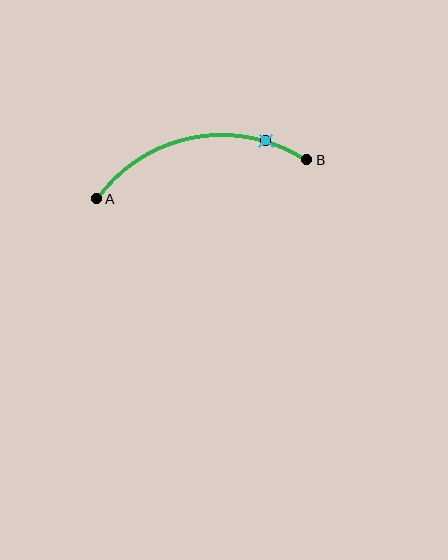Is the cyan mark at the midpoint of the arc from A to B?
No. The cyan mark lies on the arc but is closer to endpoint B. The arc midpoint would be at the point on the curve equidistant along the arc from both A and B.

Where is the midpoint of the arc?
The arc midpoint is the point on the curve farthest from the straight line joining A and B. It sits above that line.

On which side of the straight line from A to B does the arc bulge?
The arc bulges above the straight line connecting A and B.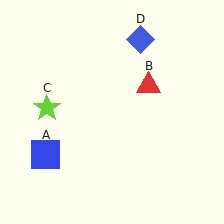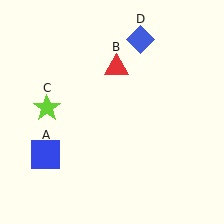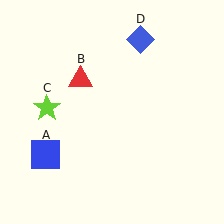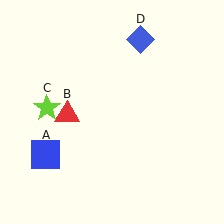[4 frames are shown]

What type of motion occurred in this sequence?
The red triangle (object B) rotated counterclockwise around the center of the scene.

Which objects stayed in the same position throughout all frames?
Blue square (object A) and lime star (object C) and blue diamond (object D) remained stationary.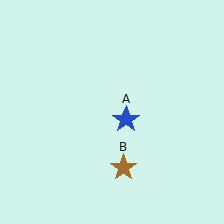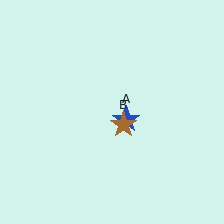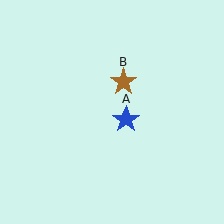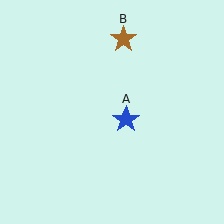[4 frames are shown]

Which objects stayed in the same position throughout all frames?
Blue star (object A) remained stationary.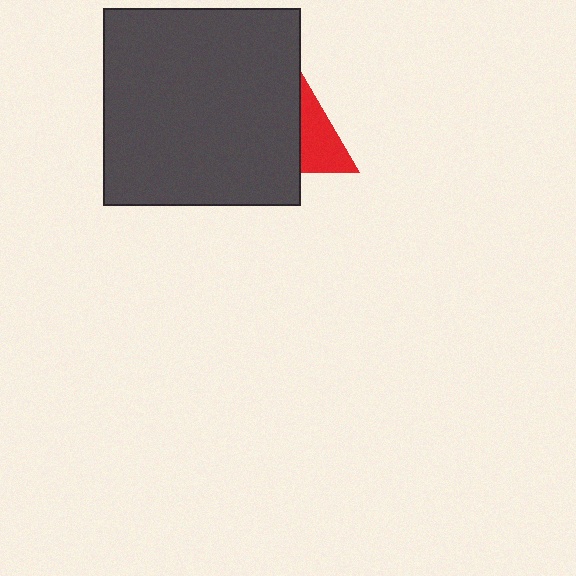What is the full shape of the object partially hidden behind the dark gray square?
The partially hidden object is a red triangle.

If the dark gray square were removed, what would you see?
You would see the complete red triangle.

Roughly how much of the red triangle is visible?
A small part of it is visible (roughly 39%).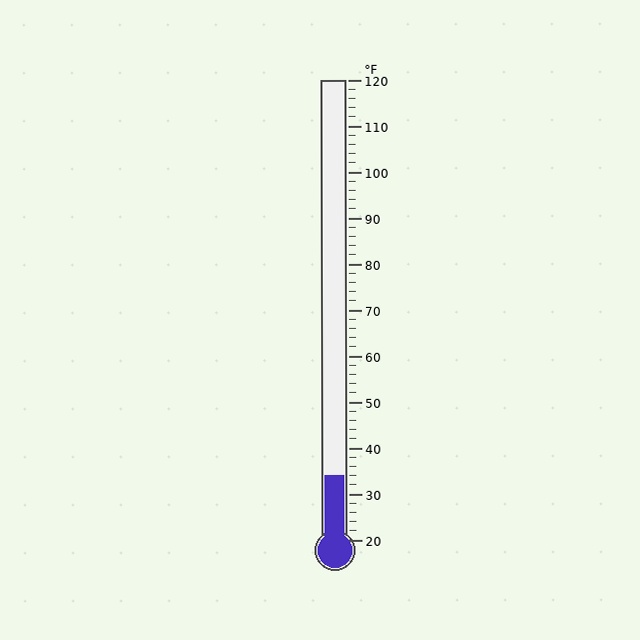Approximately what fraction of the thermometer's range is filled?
The thermometer is filled to approximately 15% of its range.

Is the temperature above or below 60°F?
The temperature is below 60°F.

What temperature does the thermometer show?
The thermometer shows approximately 34°F.